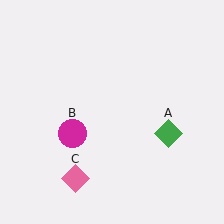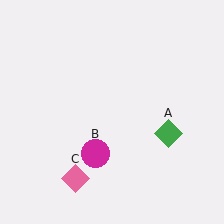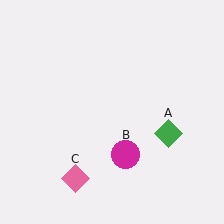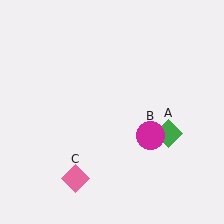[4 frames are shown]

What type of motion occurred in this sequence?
The magenta circle (object B) rotated counterclockwise around the center of the scene.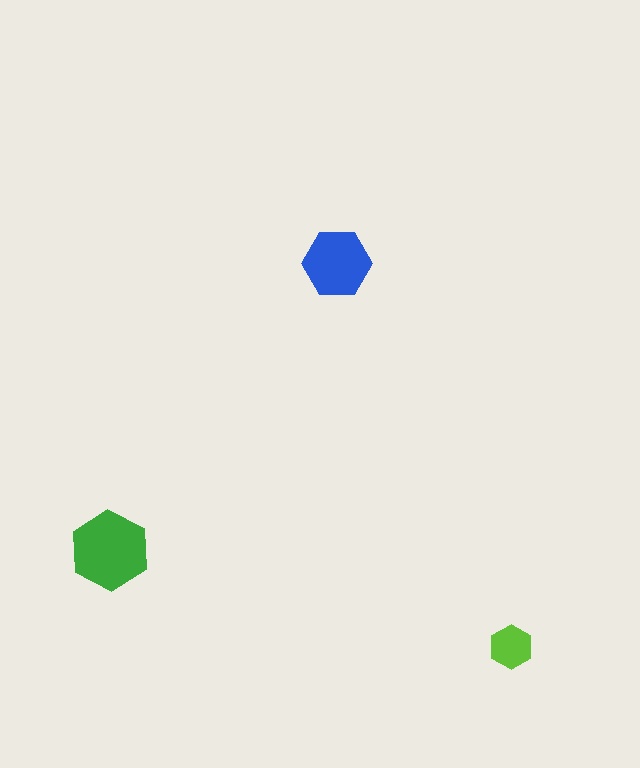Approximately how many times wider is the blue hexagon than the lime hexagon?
About 1.5 times wider.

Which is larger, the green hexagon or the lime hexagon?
The green one.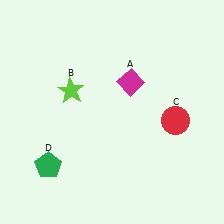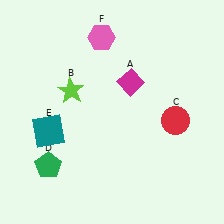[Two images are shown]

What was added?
A teal square (E), a pink hexagon (F) were added in Image 2.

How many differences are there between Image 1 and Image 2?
There are 2 differences between the two images.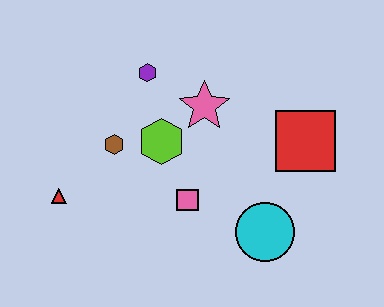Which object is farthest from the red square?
The red triangle is farthest from the red square.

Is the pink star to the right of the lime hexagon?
Yes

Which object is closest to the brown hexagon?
The lime hexagon is closest to the brown hexagon.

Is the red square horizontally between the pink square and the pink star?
No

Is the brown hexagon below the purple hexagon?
Yes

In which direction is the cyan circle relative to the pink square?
The cyan circle is to the right of the pink square.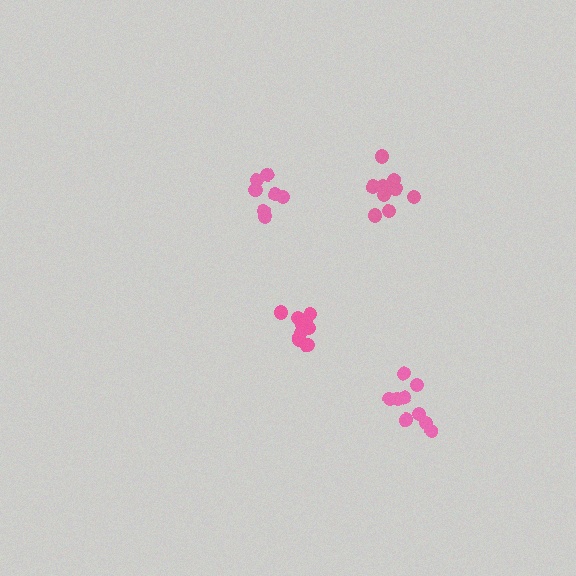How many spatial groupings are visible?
There are 4 spatial groupings.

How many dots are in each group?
Group 1: 7 dots, Group 2: 9 dots, Group 3: 9 dots, Group 4: 9 dots (34 total).